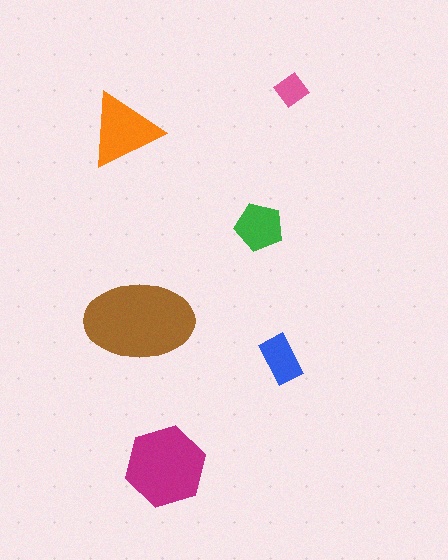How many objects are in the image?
There are 6 objects in the image.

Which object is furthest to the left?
The orange triangle is leftmost.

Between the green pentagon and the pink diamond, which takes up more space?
The green pentagon.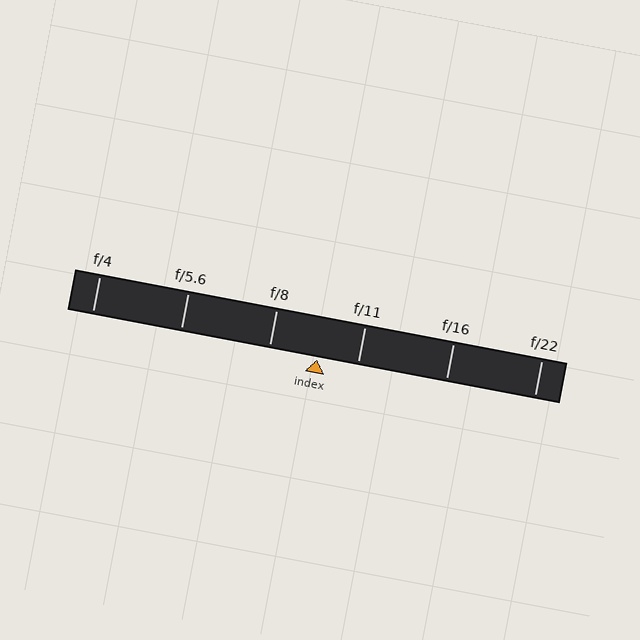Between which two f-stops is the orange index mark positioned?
The index mark is between f/8 and f/11.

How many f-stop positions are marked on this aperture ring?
There are 6 f-stop positions marked.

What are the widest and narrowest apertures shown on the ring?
The widest aperture shown is f/4 and the narrowest is f/22.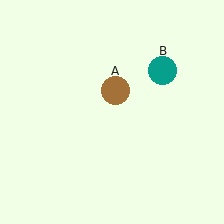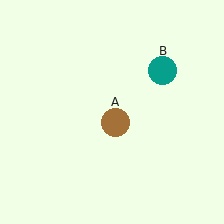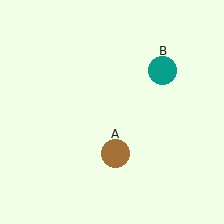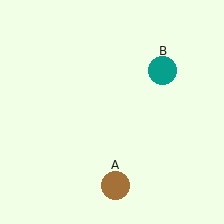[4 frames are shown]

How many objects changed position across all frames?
1 object changed position: brown circle (object A).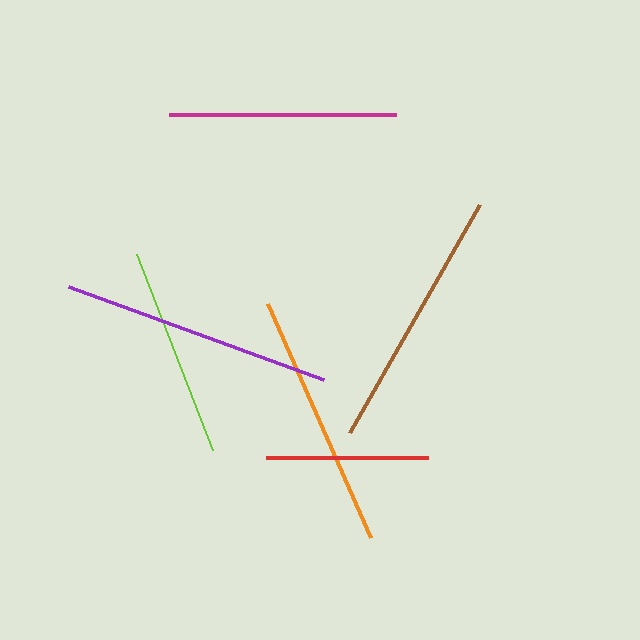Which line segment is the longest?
The purple line is the longest at approximately 271 pixels.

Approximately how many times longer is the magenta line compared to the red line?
The magenta line is approximately 1.4 times the length of the red line.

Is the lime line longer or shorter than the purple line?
The purple line is longer than the lime line.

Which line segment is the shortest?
The red line is the shortest at approximately 162 pixels.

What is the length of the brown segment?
The brown segment is approximately 263 pixels long.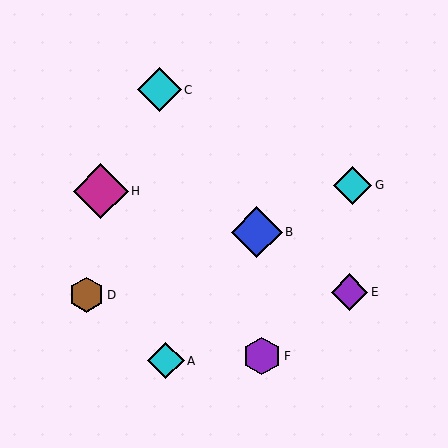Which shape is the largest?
The magenta diamond (labeled H) is the largest.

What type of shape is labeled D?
Shape D is a brown hexagon.